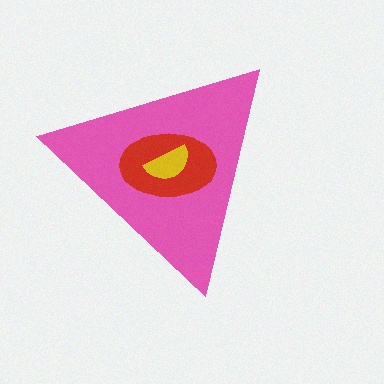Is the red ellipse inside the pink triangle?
Yes.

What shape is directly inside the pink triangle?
The red ellipse.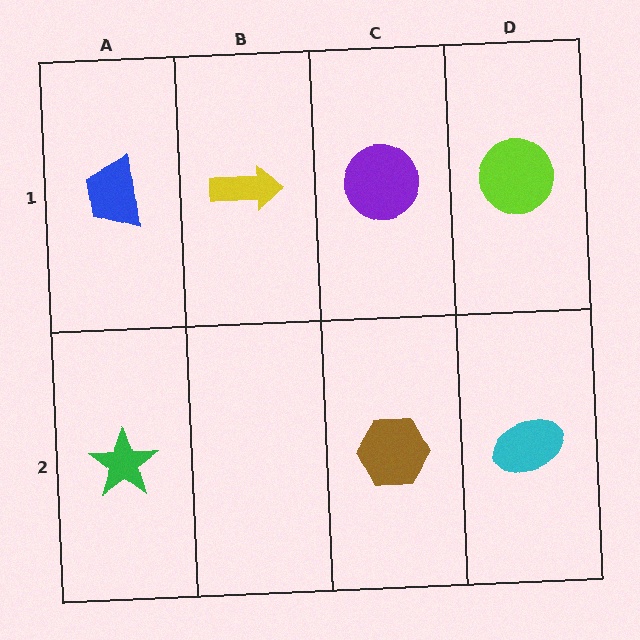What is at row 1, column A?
A blue trapezoid.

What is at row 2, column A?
A green star.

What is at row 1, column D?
A lime circle.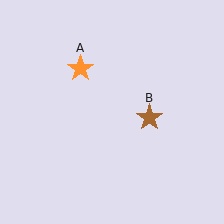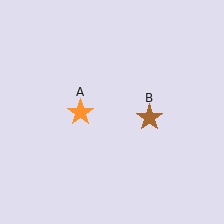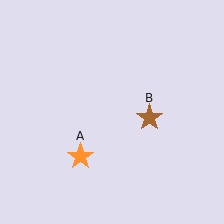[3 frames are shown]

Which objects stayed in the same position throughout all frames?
Brown star (object B) remained stationary.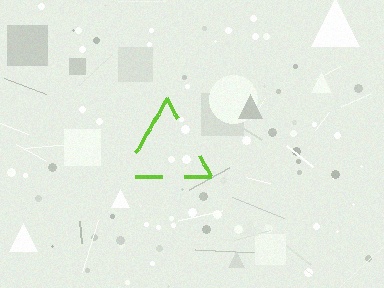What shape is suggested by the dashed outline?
The dashed outline suggests a triangle.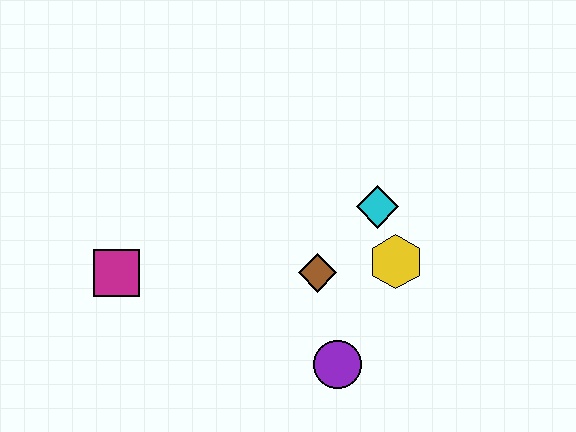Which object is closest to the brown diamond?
The yellow hexagon is closest to the brown diamond.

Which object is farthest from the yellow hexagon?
The magenta square is farthest from the yellow hexagon.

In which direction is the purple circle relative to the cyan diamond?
The purple circle is below the cyan diamond.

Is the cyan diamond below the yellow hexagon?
No